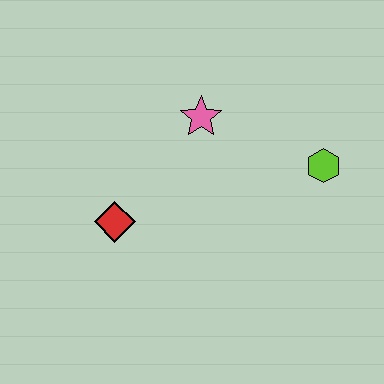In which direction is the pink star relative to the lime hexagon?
The pink star is to the left of the lime hexagon.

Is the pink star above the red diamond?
Yes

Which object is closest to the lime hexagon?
The pink star is closest to the lime hexagon.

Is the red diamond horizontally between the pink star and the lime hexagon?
No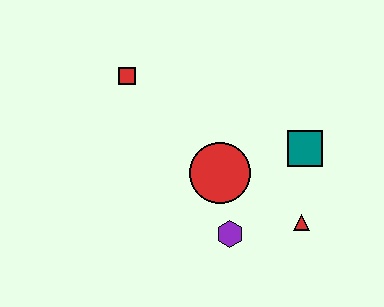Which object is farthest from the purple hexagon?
The red square is farthest from the purple hexagon.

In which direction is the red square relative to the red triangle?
The red square is to the left of the red triangle.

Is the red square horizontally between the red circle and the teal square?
No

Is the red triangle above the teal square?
No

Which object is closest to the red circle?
The purple hexagon is closest to the red circle.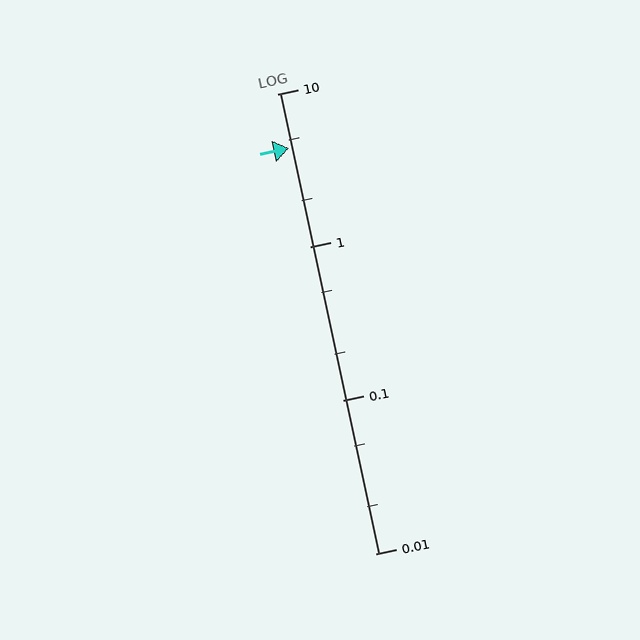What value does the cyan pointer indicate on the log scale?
The pointer indicates approximately 4.4.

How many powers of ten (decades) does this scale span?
The scale spans 3 decades, from 0.01 to 10.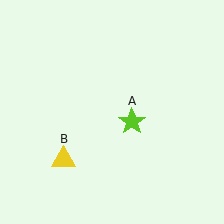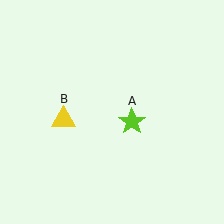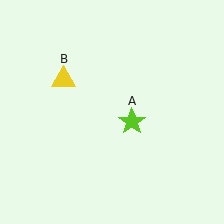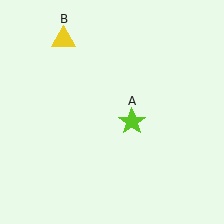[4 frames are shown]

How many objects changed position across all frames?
1 object changed position: yellow triangle (object B).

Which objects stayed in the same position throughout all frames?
Lime star (object A) remained stationary.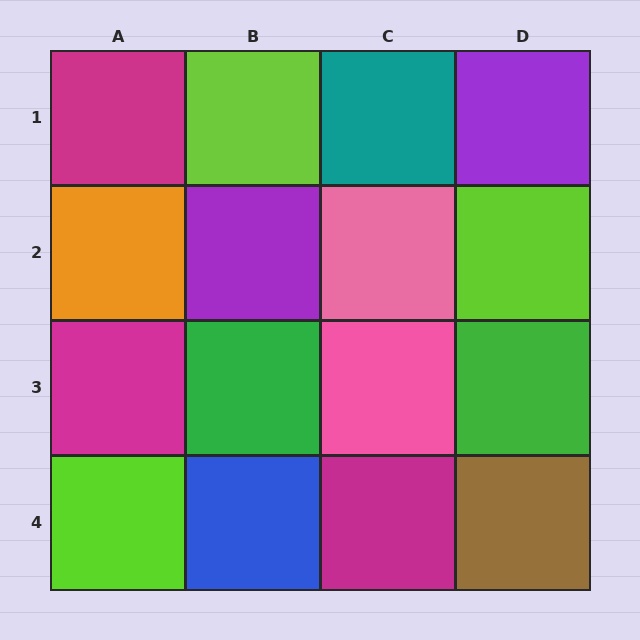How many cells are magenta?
3 cells are magenta.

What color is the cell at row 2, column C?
Pink.